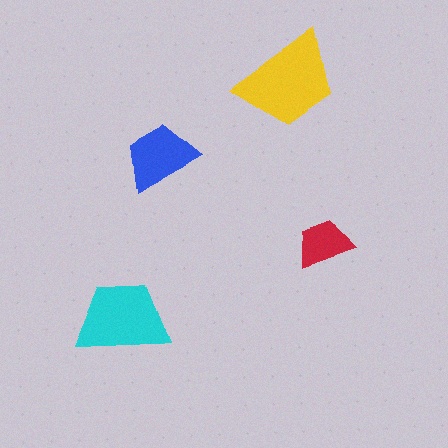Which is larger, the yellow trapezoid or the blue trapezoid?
The yellow one.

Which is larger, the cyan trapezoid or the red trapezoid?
The cyan one.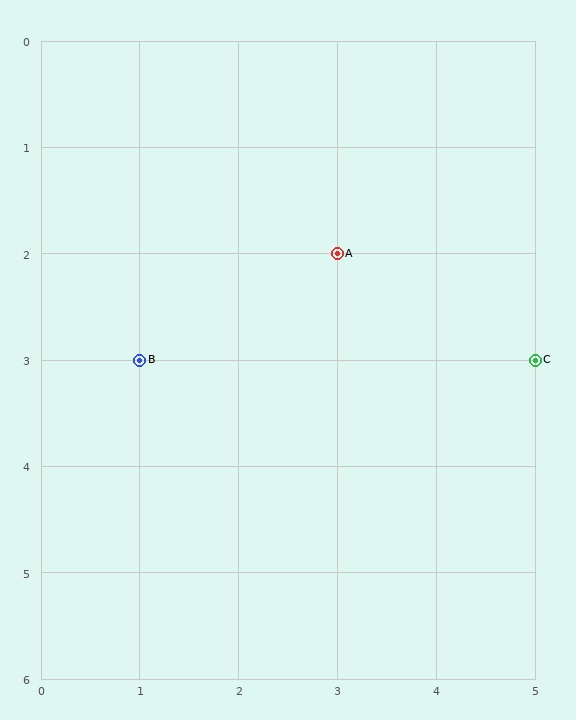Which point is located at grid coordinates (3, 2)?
Point A is at (3, 2).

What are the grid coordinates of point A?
Point A is at grid coordinates (3, 2).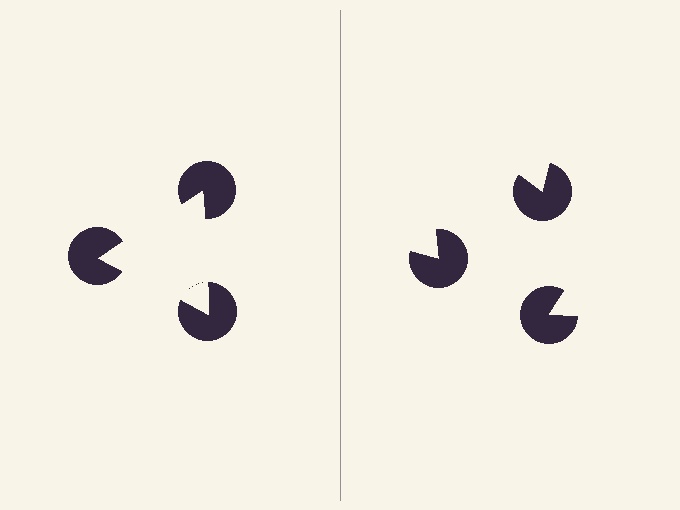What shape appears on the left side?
An illusory triangle.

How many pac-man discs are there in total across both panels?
6 — 3 on each side.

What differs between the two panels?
The pac-man discs are positioned identically on both sides; only the wedge orientations differ. On the left they align to a triangle; on the right they are misaligned.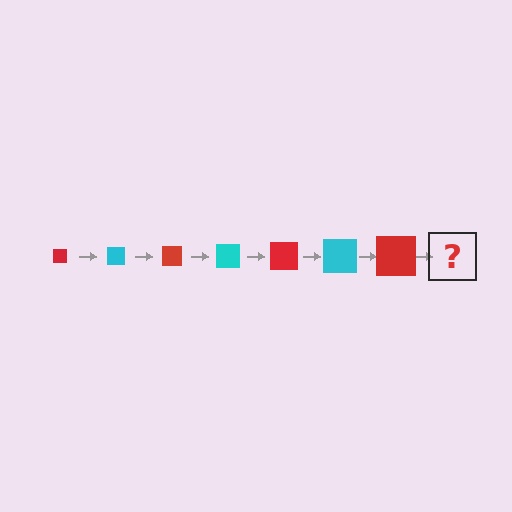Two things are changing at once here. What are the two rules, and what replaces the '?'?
The two rules are that the square grows larger each step and the color cycles through red and cyan. The '?' should be a cyan square, larger than the previous one.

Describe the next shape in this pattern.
It should be a cyan square, larger than the previous one.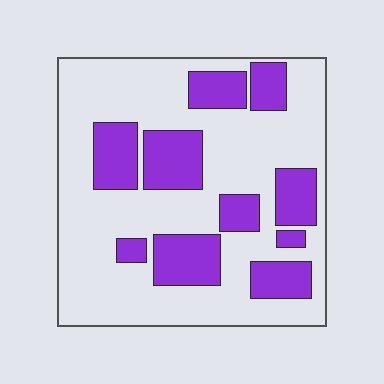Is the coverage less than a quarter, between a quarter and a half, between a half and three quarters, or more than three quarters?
Between a quarter and a half.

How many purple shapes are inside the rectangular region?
10.